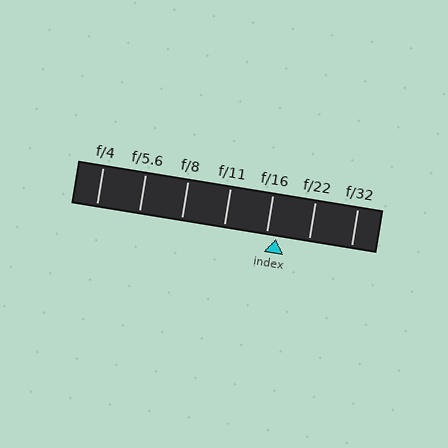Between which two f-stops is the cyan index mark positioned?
The index mark is between f/16 and f/22.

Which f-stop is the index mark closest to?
The index mark is closest to f/16.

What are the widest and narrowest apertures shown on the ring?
The widest aperture shown is f/4 and the narrowest is f/32.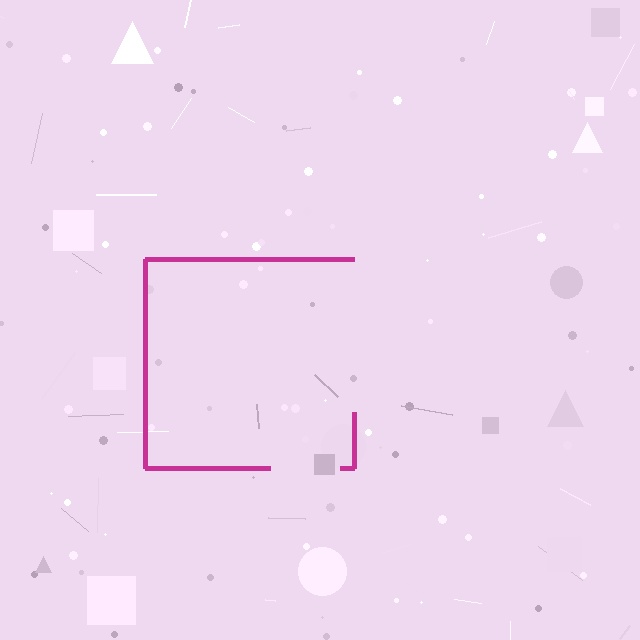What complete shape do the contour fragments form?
The contour fragments form a square.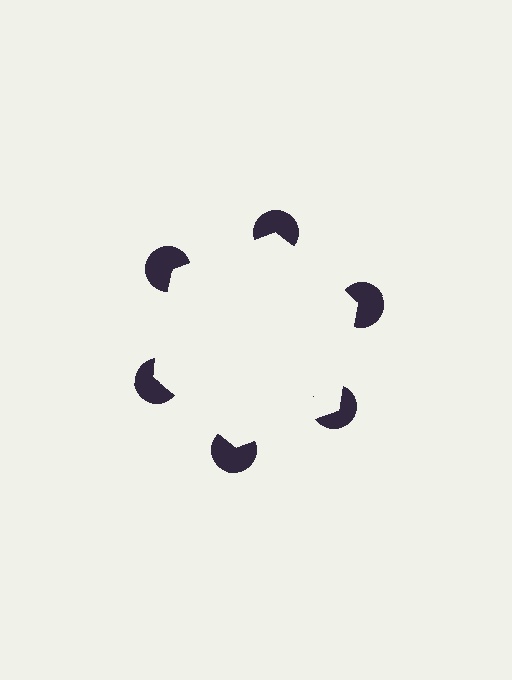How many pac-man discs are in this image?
There are 6 — one at each vertex of the illusory hexagon.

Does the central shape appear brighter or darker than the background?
It typically appears slightly brighter than the background, even though no actual brightness change is drawn.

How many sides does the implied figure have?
6 sides.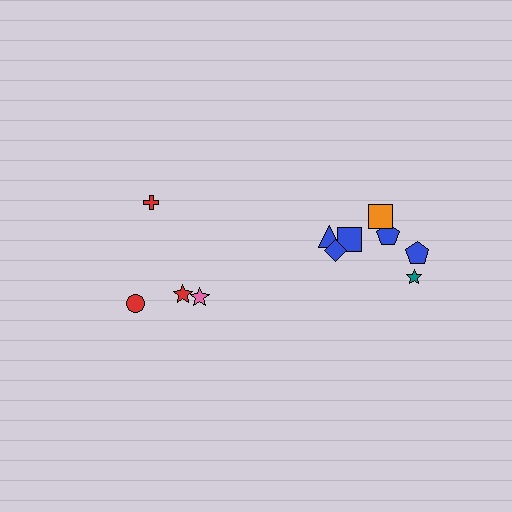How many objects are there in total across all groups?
There are 12 objects.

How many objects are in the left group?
There are 4 objects.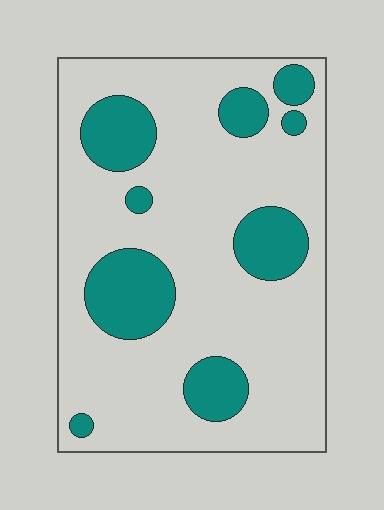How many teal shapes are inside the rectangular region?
9.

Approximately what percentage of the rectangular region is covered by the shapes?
Approximately 25%.